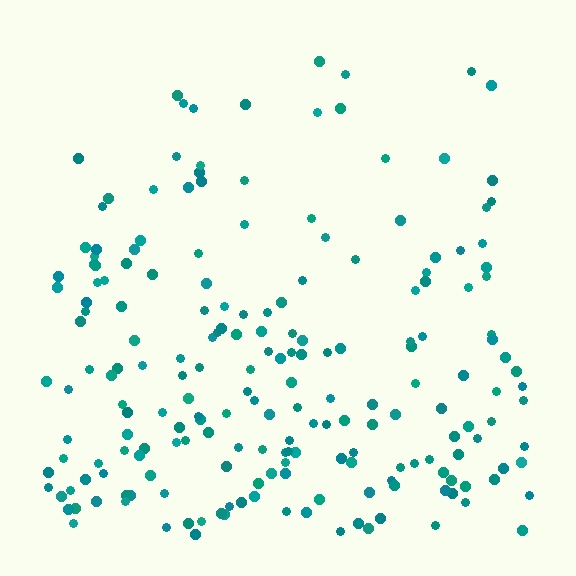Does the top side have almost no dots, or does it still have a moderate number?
Still a moderate number, just noticeably fewer than the bottom.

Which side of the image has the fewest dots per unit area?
The top.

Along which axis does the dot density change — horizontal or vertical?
Vertical.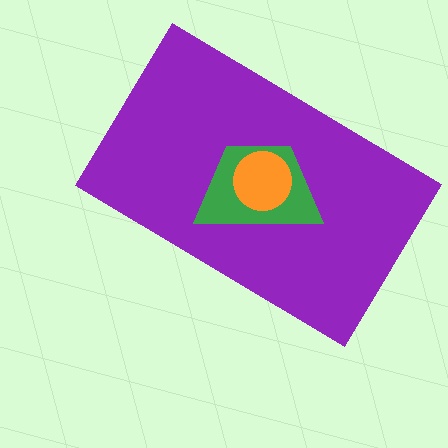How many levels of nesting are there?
3.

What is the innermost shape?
The orange circle.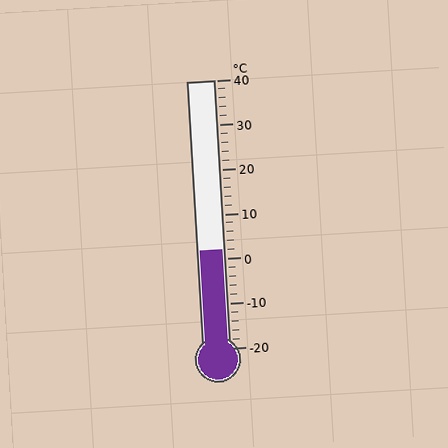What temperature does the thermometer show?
The thermometer shows approximately 2°C.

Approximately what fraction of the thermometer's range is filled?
The thermometer is filled to approximately 35% of its range.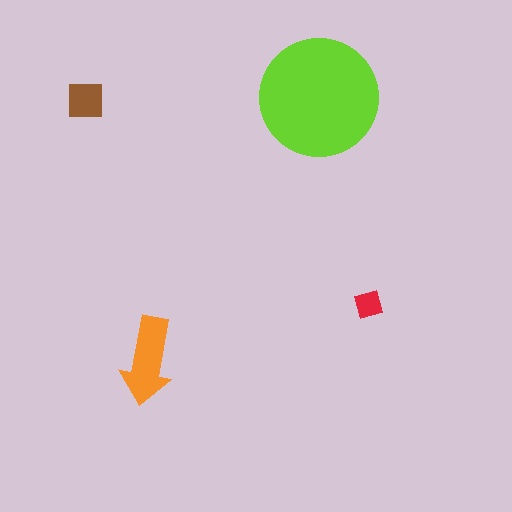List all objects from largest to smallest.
The lime circle, the orange arrow, the brown square, the red diamond.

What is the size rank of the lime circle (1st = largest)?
1st.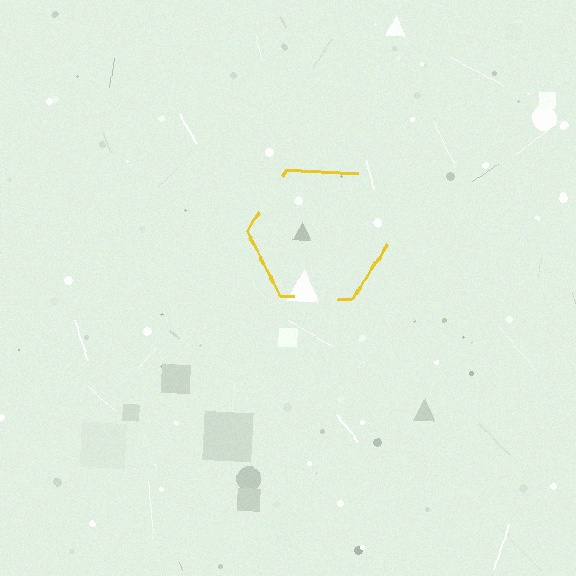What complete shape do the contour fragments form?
The contour fragments form a hexagon.